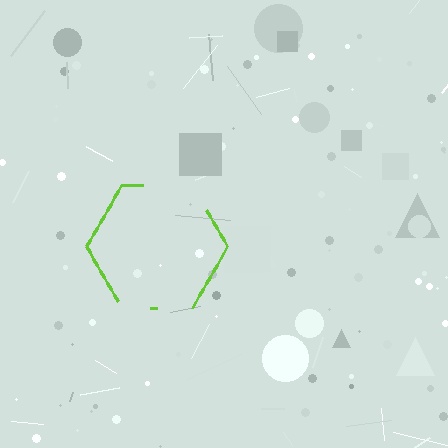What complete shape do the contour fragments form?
The contour fragments form a hexagon.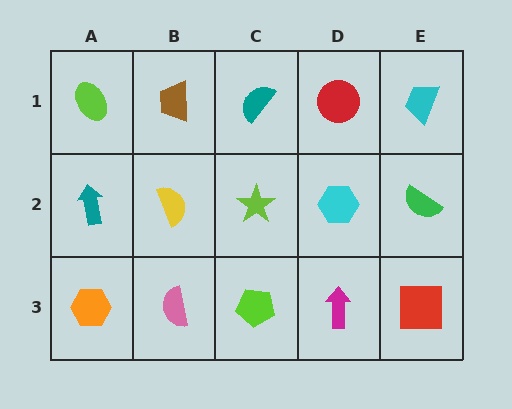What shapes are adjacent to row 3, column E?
A green semicircle (row 2, column E), a magenta arrow (row 3, column D).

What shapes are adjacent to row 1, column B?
A yellow semicircle (row 2, column B), a lime ellipse (row 1, column A), a teal semicircle (row 1, column C).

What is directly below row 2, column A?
An orange hexagon.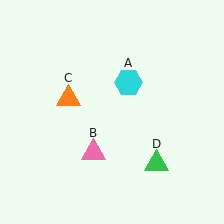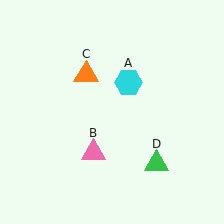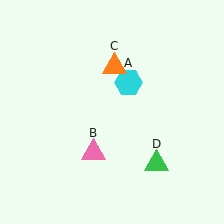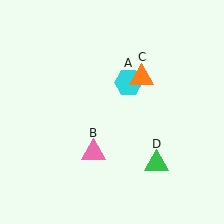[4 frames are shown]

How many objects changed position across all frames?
1 object changed position: orange triangle (object C).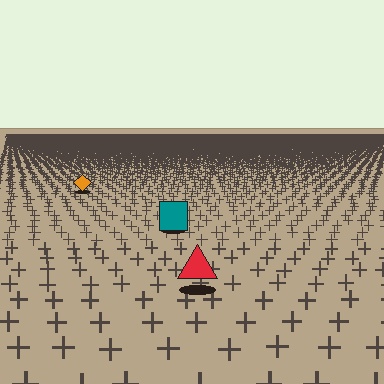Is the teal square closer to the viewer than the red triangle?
No. The red triangle is closer — you can tell from the texture gradient: the ground texture is coarser near it.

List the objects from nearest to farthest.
From nearest to farthest: the red triangle, the teal square, the orange diamond.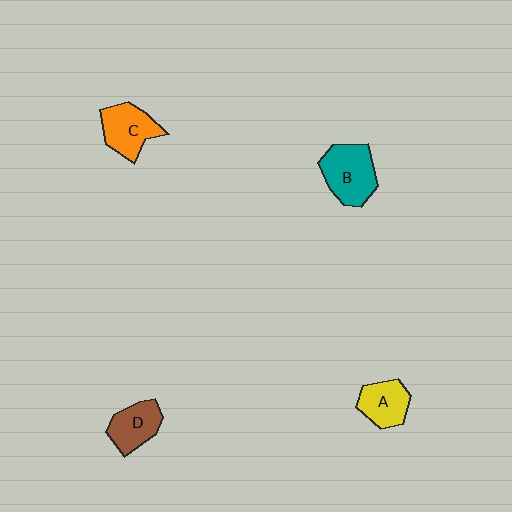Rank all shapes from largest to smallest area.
From largest to smallest: B (teal), C (orange), D (brown), A (yellow).